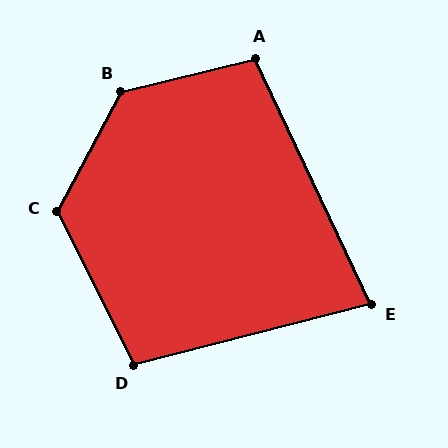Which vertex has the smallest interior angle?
E, at approximately 79 degrees.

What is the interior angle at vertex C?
Approximately 125 degrees (obtuse).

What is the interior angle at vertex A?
Approximately 102 degrees (obtuse).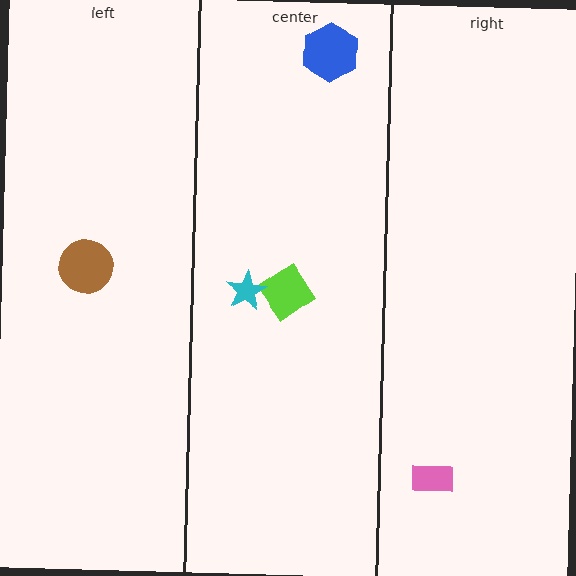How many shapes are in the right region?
1.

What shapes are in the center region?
The lime diamond, the cyan star, the blue hexagon.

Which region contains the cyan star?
The center region.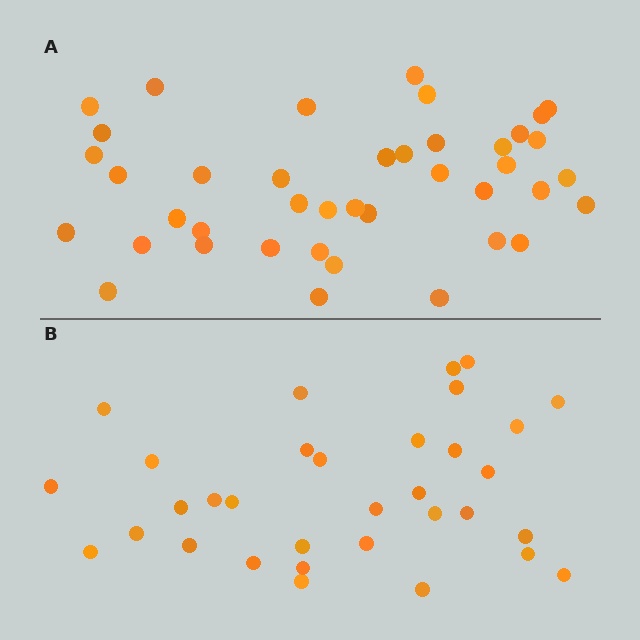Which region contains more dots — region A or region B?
Region A (the top region) has more dots.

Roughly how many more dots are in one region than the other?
Region A has roughly 8 or so more dots than region B.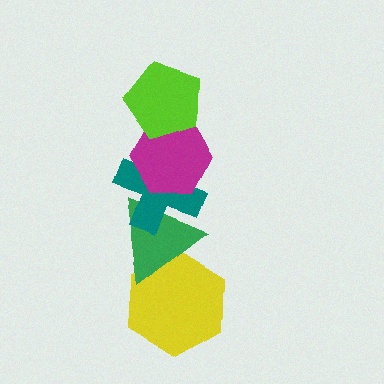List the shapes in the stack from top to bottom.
From top to bottom: the lime pentagon, the magenta hexagon, the teal cross, the green triangle, the yellow hexagon.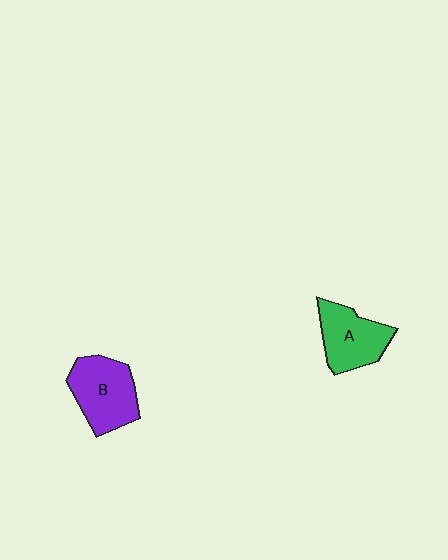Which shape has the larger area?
Shape B (purple).